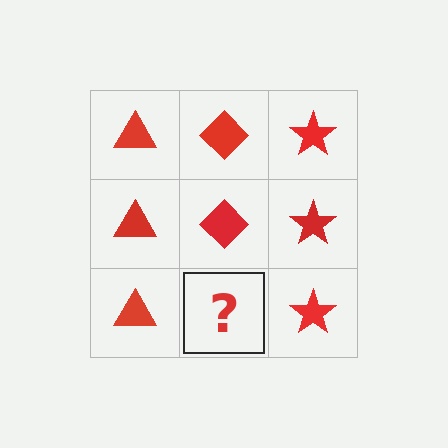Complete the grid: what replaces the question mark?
The question mark should be replaced with a red diamond.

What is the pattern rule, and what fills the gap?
The rule is that each column has a consistent shape. The gap should be filled with a red diamond.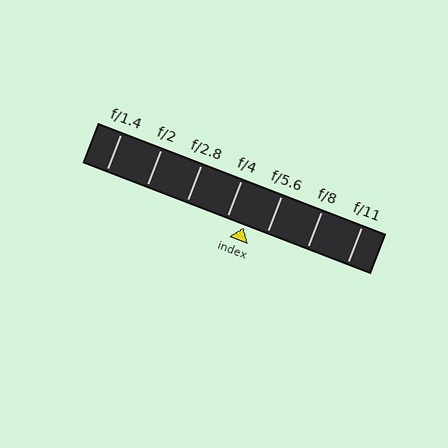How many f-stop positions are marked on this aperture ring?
There are 7 f-stop positions marked.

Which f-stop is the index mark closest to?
The index mark is closest to f/4.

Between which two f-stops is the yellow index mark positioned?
The index mark is between f/4 and f/5.6.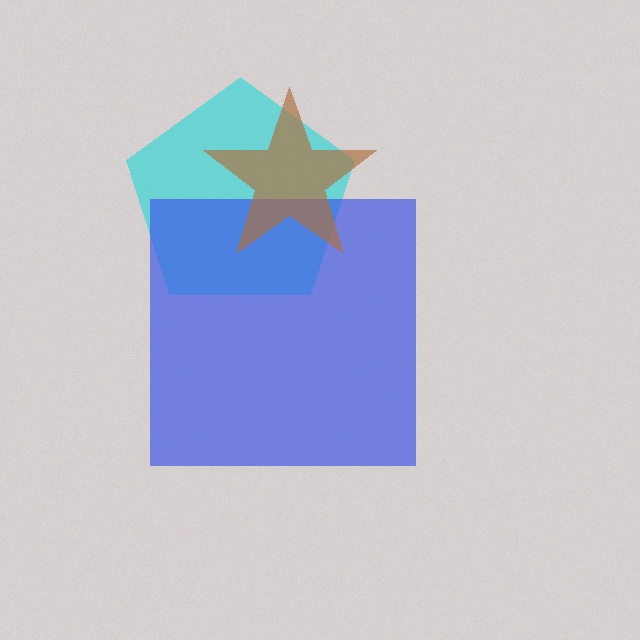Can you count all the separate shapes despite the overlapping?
Yes, there are 3 separate shapes.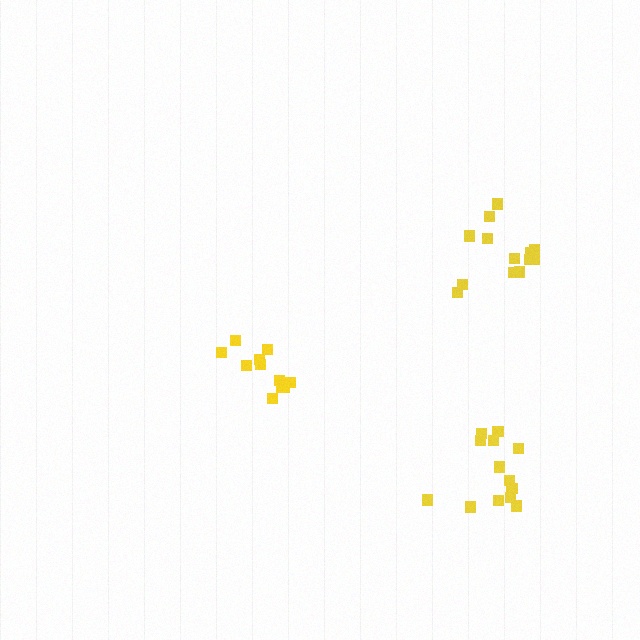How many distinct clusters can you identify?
There are 3 distinct clusters.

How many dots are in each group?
Group 1: 13 dots, Group 2: 11 dots, Group 3: 13 dots (37 total).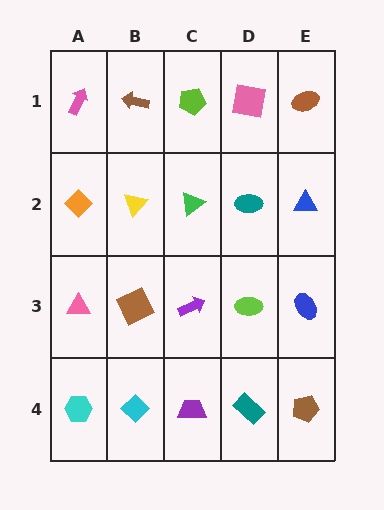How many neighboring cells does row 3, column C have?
4.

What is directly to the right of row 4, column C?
A teal rectangle.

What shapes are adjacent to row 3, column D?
A teal ellipse (row 2, column D), a teal rectangle (row 4, column D), a purple arrow (row 3, column C), a blue ellipse (row 3, column E).